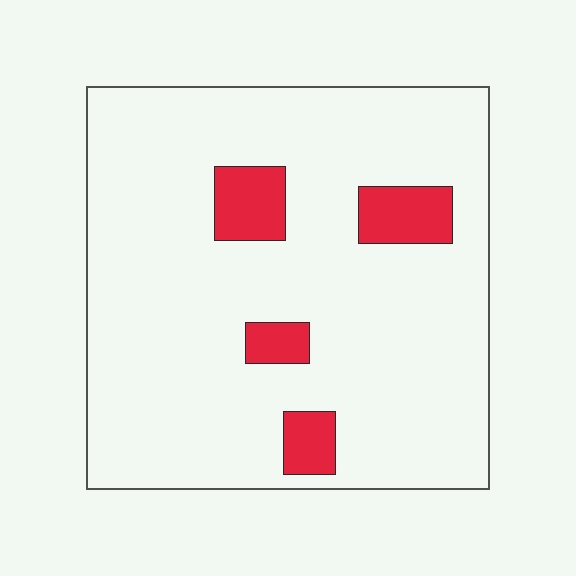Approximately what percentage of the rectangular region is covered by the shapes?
Approximately 10%.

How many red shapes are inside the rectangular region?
4.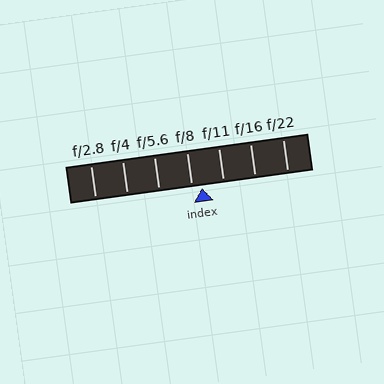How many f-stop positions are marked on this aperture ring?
There are 7 f-stop positions marked.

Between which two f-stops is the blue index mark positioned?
The index mark is between f/8 and f/11.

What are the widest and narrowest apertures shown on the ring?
The widest aperture shown is f/2.8 and the narrowest is f/22.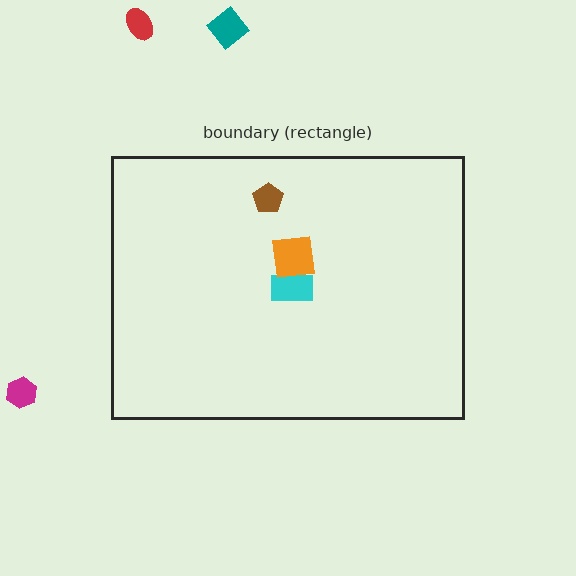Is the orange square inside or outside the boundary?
Inside.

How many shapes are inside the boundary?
3 inside, 3 outside.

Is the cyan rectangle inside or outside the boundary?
Inside.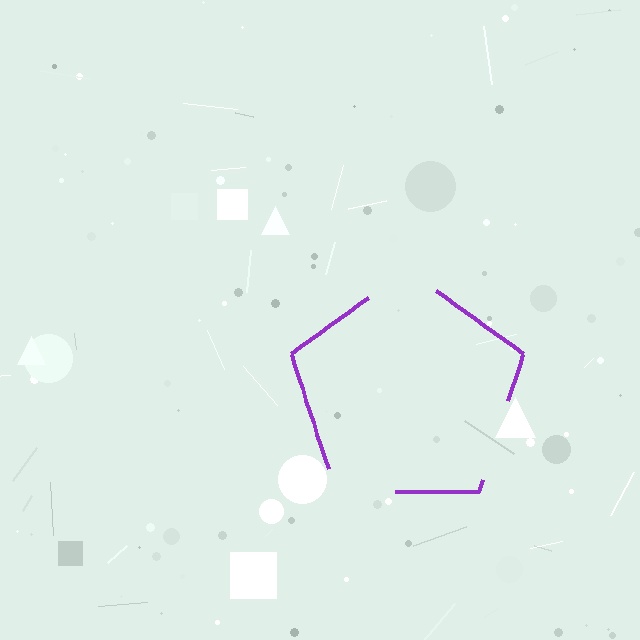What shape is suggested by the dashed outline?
The dashed outline suggests a pentagon.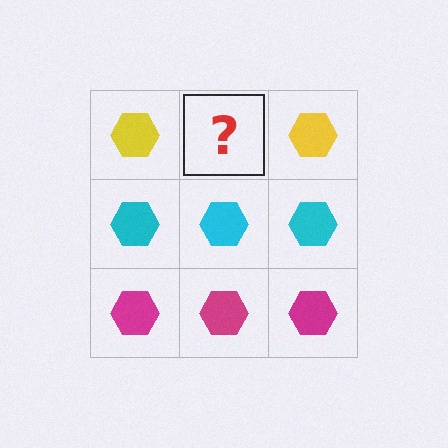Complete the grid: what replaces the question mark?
The question mark should be replaced with a yellow hexagon.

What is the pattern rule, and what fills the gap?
The rule is that each row has a consistent color. The gap should be filled with a yellow hexagon.